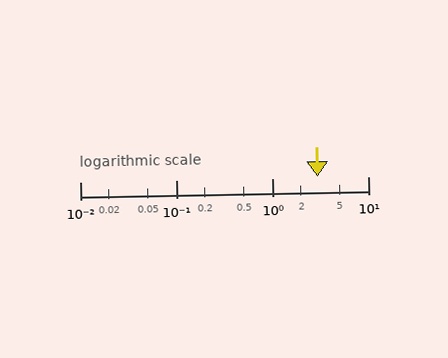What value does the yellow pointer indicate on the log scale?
The pointer indicates approximately 3.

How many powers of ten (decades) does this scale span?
The scale spans 3 decades, from 0.01 to 10.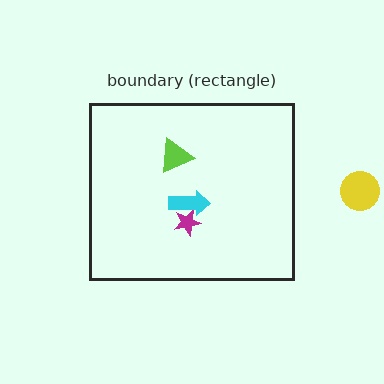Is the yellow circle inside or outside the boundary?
Outside.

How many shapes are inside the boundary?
3 inside, 1 outside.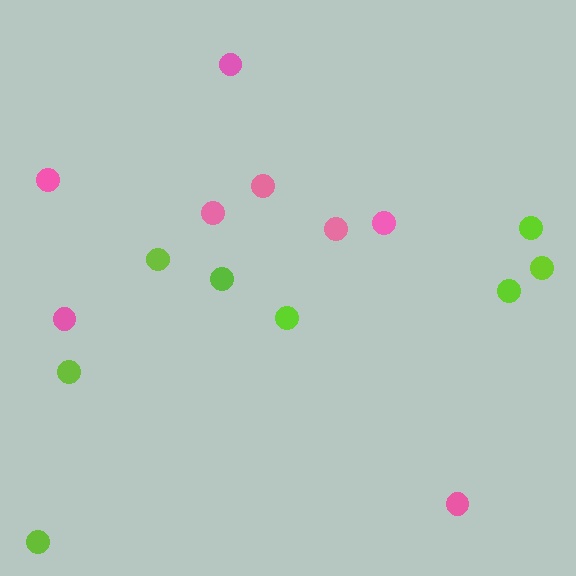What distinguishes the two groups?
There are 2 groups: one group of pink circles (8) and one group of lime circles (8).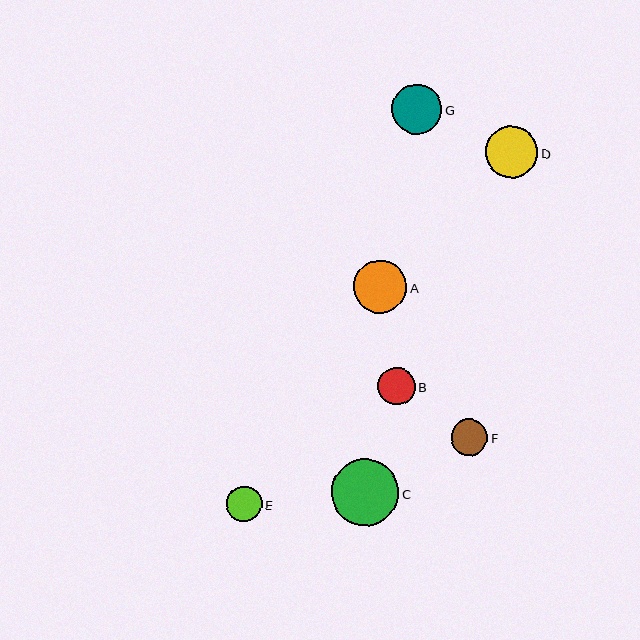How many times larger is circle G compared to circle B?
Circle G is approximately 1.4 times the size of circle B.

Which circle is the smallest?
Circle E is the smallest with a size of approximately 35 pixels.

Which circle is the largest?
Circle C is the largest with a size of approximately 67 pixels.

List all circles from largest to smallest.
From largest to smallest: C, A, D, G, B, F, E.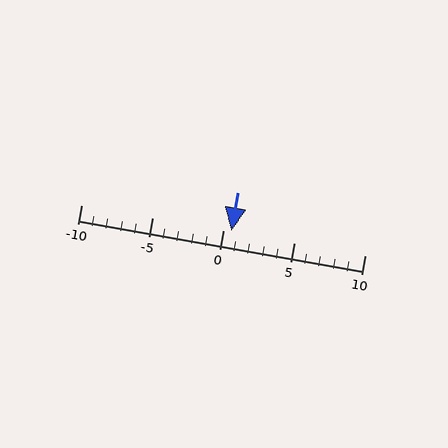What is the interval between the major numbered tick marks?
The major tick marks are spaced 5 units apart.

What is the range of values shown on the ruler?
The ruler shows values from -10 to 10.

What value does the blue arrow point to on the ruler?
The blue arrow points to approximately 1.